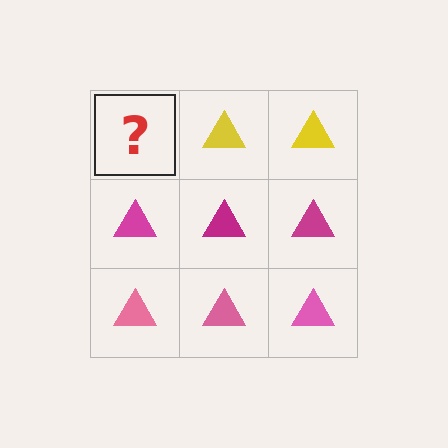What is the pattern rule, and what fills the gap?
The rule is that each row has a consistent color. The gap should be filled with a yellow triangle.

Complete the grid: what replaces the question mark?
The question mark should be replaced with a yellow triangle.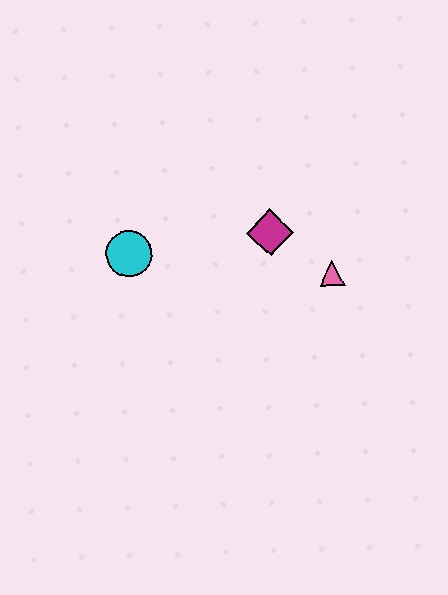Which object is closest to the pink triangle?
The magenta diamond is closest to the pink triangle.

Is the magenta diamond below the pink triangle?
No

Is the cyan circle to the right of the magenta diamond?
No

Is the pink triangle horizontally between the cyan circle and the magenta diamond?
No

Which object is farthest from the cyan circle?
The pink triangle is farthest from the cyan circle.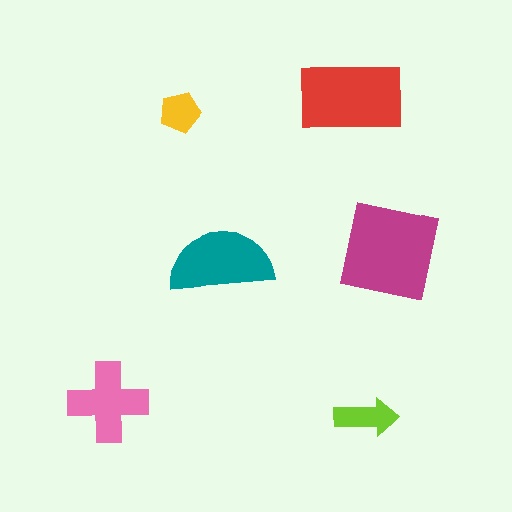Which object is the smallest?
The yellow pentagon.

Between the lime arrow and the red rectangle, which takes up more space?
The red rectangle.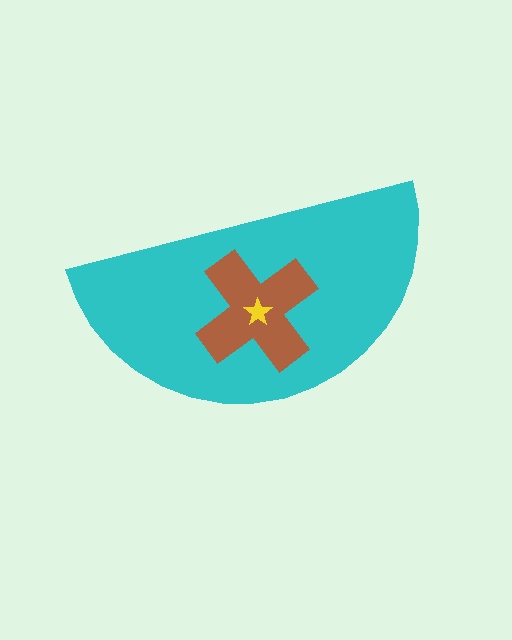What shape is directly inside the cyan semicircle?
The brown cross.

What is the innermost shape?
The yellow star.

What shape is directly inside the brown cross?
The yellow star.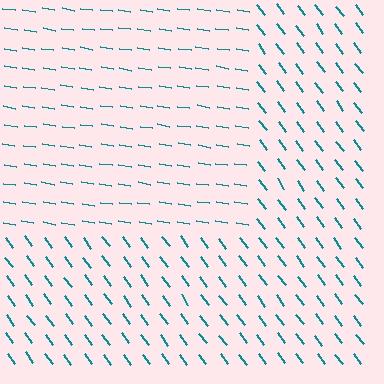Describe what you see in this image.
The image is filled with small teal line segments. A rectangle region in the image has lines oriented differently from the surrounding lines, creating a visible texture boundary.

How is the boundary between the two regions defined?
The boundary is defined purely by a change in line orientation (approximately 45 degrees difference). All lines are the same color and thickness.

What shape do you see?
I see a rectangle.